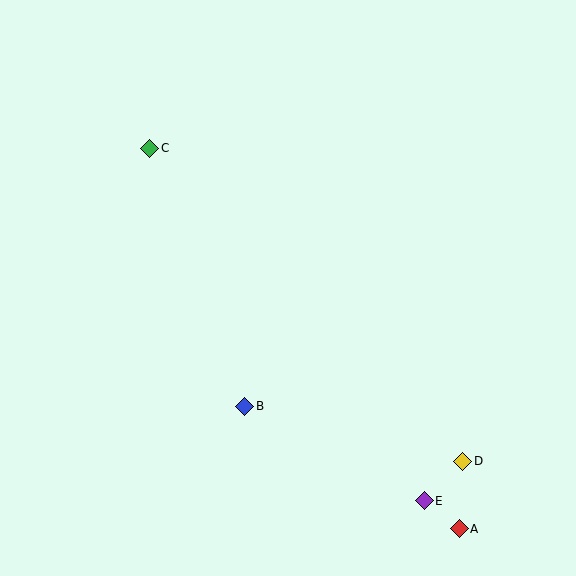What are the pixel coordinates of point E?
Point E is at (424, 501).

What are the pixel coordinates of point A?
Point A is at (459, 529).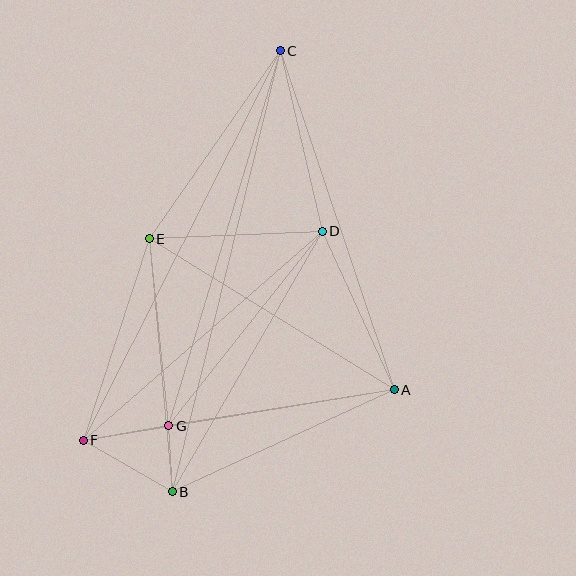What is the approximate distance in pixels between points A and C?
The distance between A and C is approximately 358 pixels.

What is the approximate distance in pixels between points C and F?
The distance between C and F is approximately 437 pixels.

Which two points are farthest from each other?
Points B and C are farthest from each other.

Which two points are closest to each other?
Points B and G are closest to each other.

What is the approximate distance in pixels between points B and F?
The distance between B and F is approximately 103 pixels.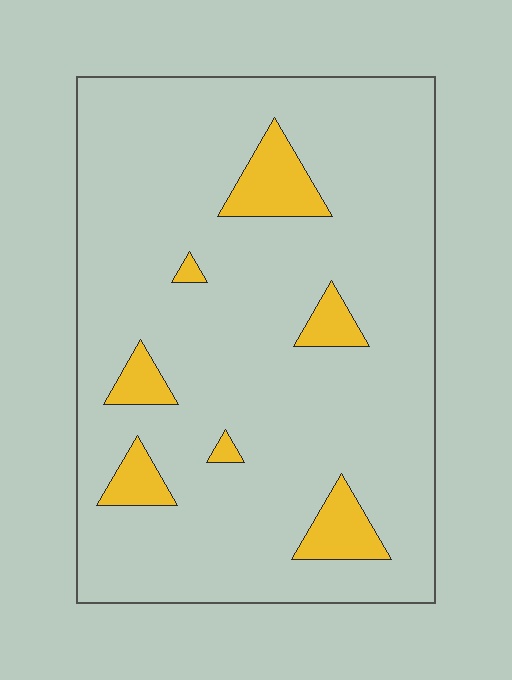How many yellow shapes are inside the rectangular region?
7.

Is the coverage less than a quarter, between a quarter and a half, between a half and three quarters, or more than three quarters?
Less than a quarter.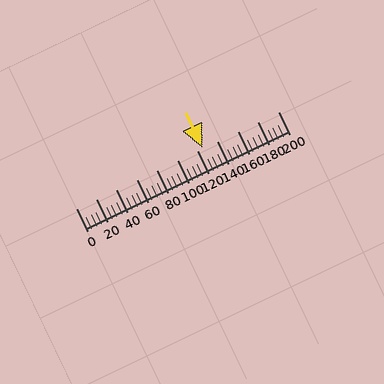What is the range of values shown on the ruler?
The ruler shows values from 0 to 200.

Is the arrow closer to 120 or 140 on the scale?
The arrow is closer to 120.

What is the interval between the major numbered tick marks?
The major tick marks are spaced 20 units apart.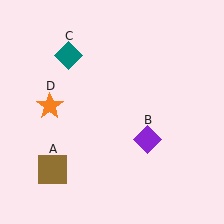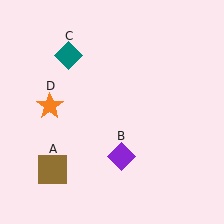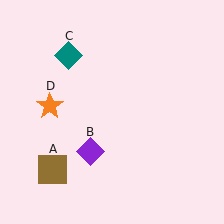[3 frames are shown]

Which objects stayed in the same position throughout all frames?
Brown square (object A) and teal diamond (object C) and orange star (object D) remained stationary.